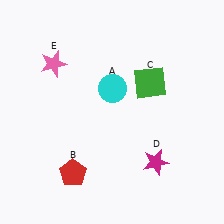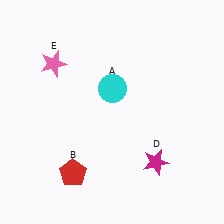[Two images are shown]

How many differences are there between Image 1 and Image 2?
There is 1 difference between the two images.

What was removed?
The green square (C) was removed in Image 2.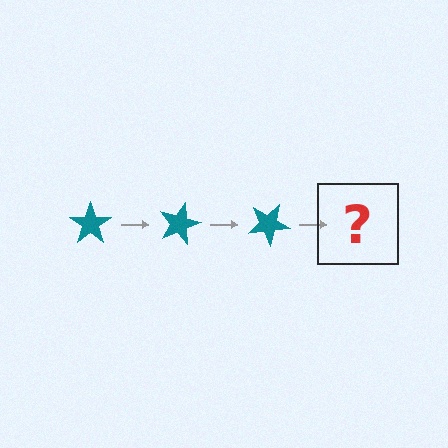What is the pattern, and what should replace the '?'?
The pattern is that the star rotates 15 degrees each step. The '?' should be a teal star rotated 45 degrees.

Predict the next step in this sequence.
The next step is a teal star rotated 45 degrees.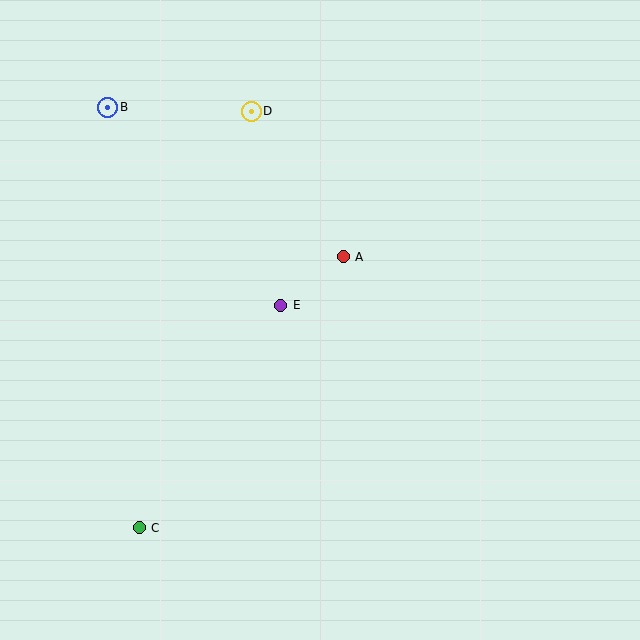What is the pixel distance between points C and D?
The distance between C and D is 431 pixels.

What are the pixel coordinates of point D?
Point D is at (251, 111).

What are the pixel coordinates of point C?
Point C is at (139, 528).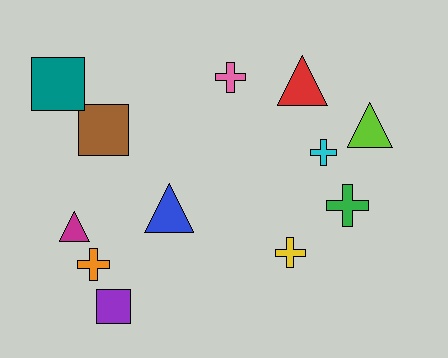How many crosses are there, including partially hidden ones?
There are 5 crosses.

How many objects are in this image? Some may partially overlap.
There are 12 objects.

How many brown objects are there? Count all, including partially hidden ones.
There is 1 brown object.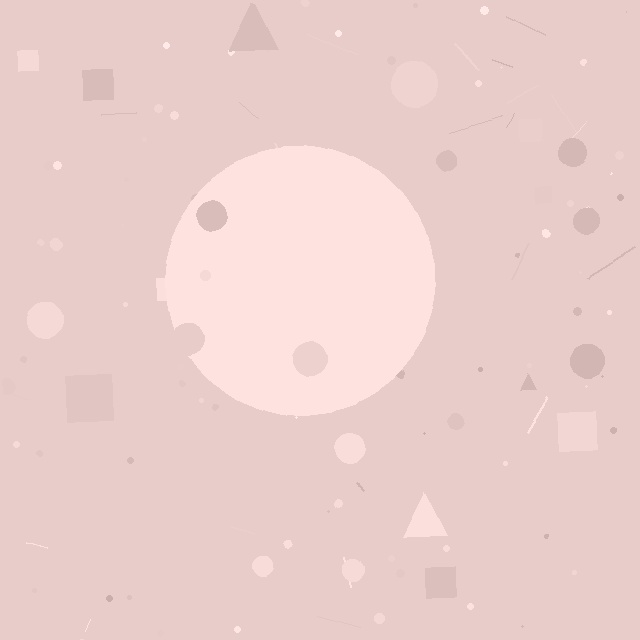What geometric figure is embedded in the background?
A circle is embedded in the background.